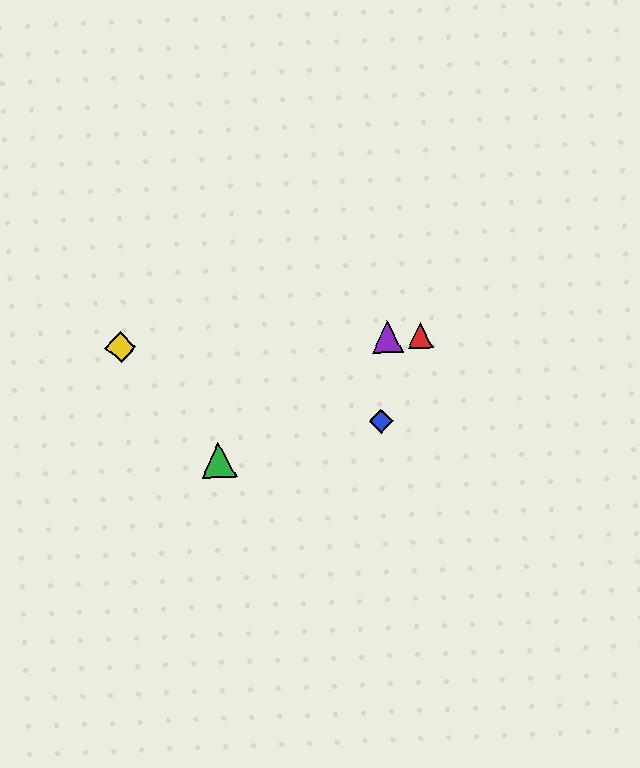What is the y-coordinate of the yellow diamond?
The yellow diamond is at y≈347.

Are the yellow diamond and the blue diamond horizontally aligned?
No, the yellow diamond is at y≈347 and the blue diamond is at y≈421.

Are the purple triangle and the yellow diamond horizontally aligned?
Yes, both are at y≈337.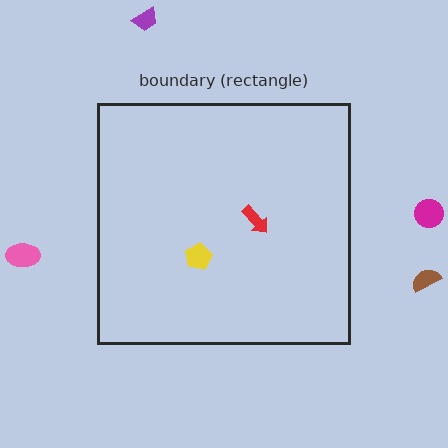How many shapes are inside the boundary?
2 inside, 4 outside.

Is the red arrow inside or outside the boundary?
Inside.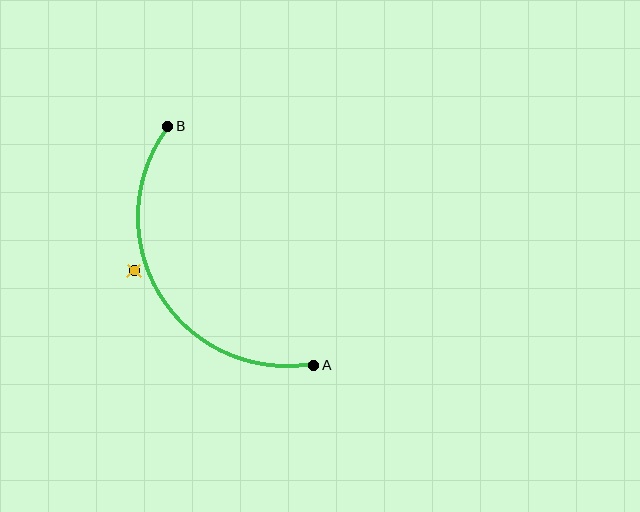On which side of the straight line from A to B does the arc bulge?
The arc bulges to the left of the straight line connecting A and B.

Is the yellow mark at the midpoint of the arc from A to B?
No — the yellow mark does not lie on the arc at all. It sits slightly outside the curve.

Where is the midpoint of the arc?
The arc midpoint is the point on the curve farthest from the straight line joining A and B. It sits to the left of that line.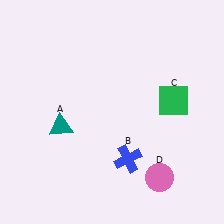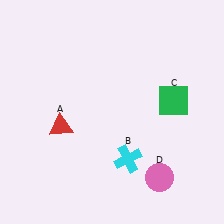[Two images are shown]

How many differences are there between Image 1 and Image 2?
There are 2 differences between the two images.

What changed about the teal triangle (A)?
In Image 1, A is teal. In Image 2, it changed to red.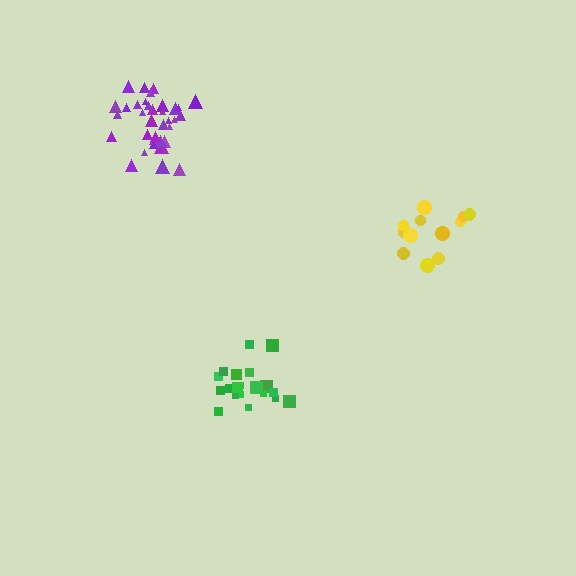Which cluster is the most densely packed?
Purple.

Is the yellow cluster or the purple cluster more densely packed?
Purple.